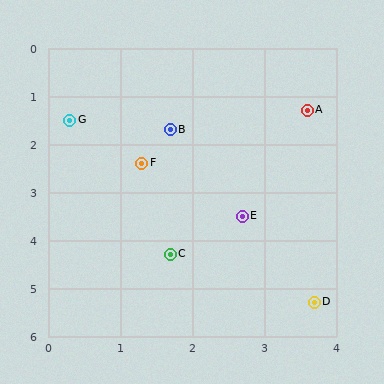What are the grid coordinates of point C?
Point C is at approximately (1.7, 4.3).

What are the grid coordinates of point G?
Point G is at approximately (0.3, 1.5).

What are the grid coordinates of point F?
Point F is at approximately (1.3, 2.4).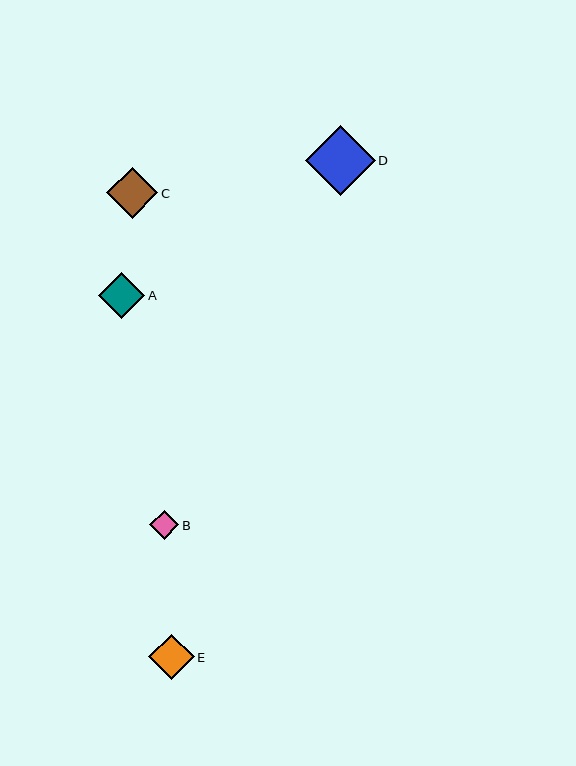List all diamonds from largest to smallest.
From largest to smallest: D, C, A, E, B.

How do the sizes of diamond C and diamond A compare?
Diamond C and diamond A are approximately the same size.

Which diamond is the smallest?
Diamond B is the smallest with a size of approximately 29 pixels.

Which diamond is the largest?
Diamond D is the largest with a size of approximately 69 pixels.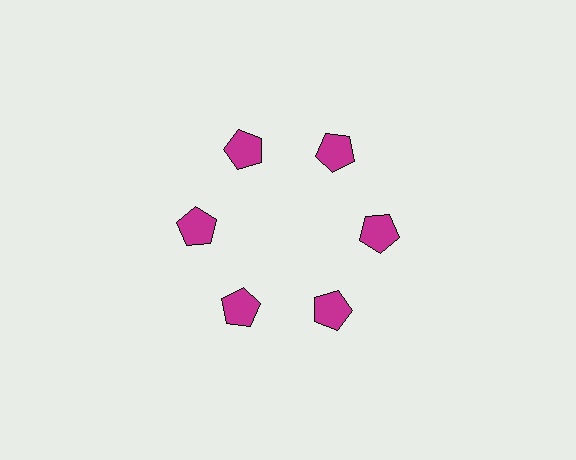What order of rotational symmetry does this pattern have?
This pattern has 6-fold rotational symmetry.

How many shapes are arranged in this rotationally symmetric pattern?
There are 6 shapes, arranged in 6 groups of 1.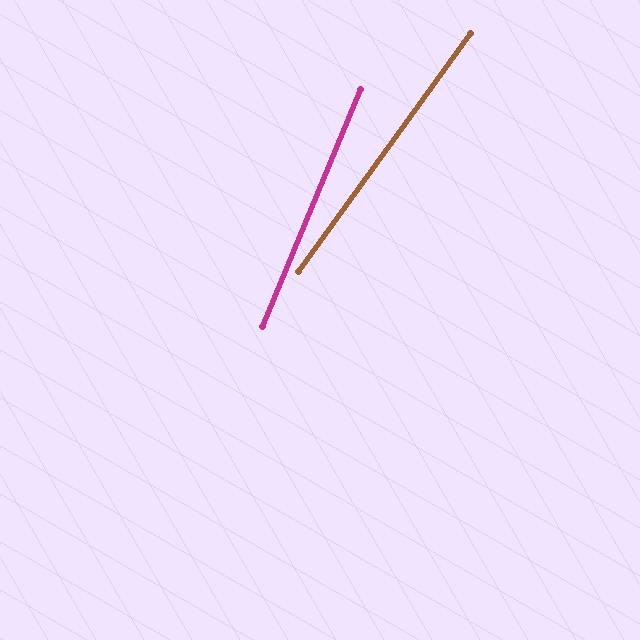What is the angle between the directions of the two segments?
Approximately 13 degrees.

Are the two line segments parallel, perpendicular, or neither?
Neither parallel nor perpendicular — they differ by about 13°.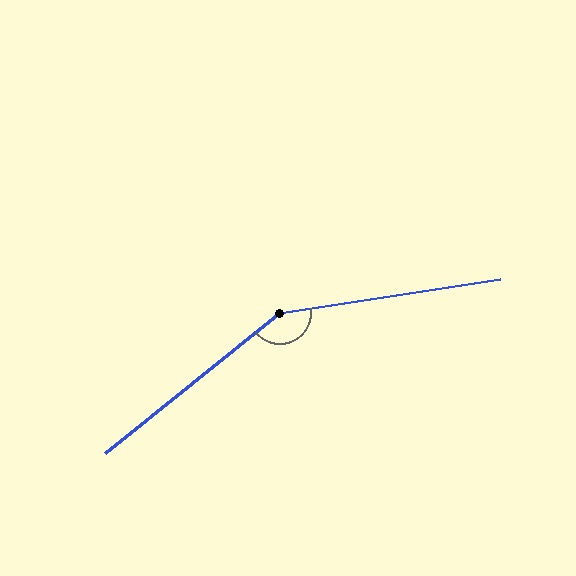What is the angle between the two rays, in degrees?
Approximately 150 degrees.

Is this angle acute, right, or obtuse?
It is obtuse.